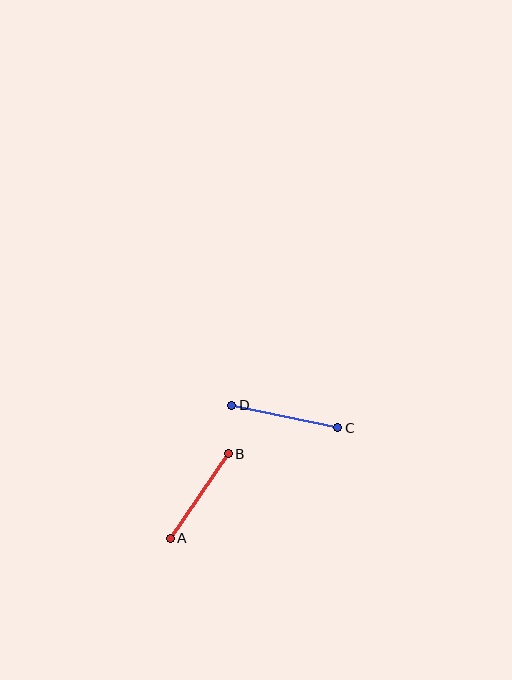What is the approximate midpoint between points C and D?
The midpoint is at approximately (285, 416) pixels.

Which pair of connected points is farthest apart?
Points C and D are farthest apart.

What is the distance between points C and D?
The distance is approximately 108 pixels.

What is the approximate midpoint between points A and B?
The midpoint is at approximately (199, 496) pixels.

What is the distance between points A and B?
The distance is approximately 103 pixels.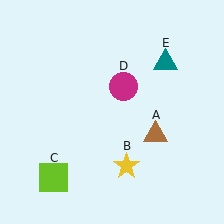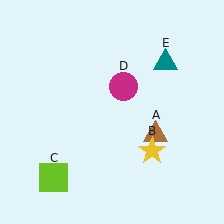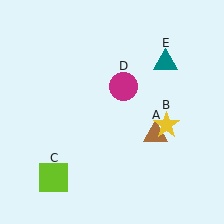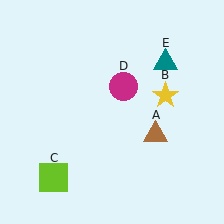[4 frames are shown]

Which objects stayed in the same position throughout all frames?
Brown triangle (object A) and lime square (object C) and magenta circle (object D) and teal triangle (object E) remained stationary.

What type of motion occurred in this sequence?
The yellow star (object B) rotated counterclockwise around the center of the scene.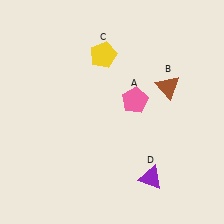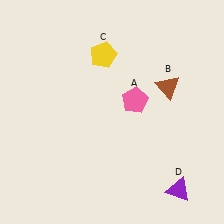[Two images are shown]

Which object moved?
The purple triangle (D) moved right.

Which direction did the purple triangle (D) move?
The purple triangle (D) moved right.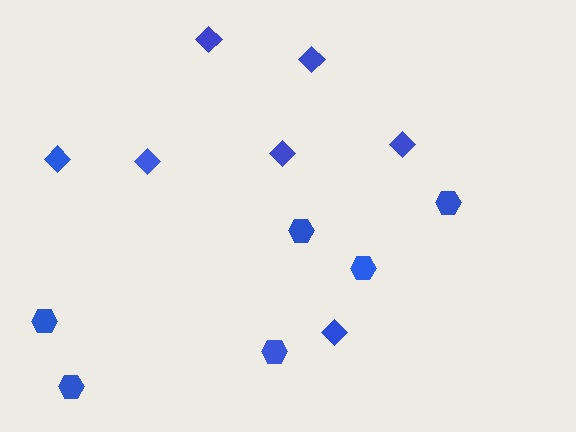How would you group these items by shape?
There are 2 groups: one group of hexagons (6) and one group of diamonds (7).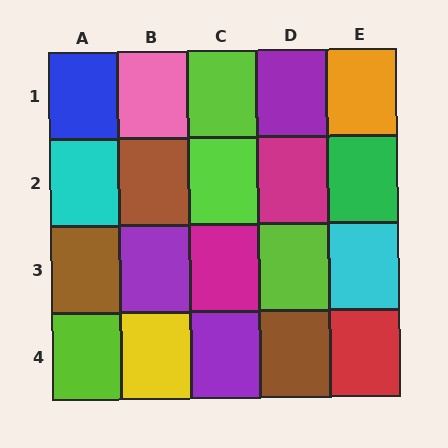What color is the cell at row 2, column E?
Green.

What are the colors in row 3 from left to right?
Brown, purple, magenta, lime, cyan.